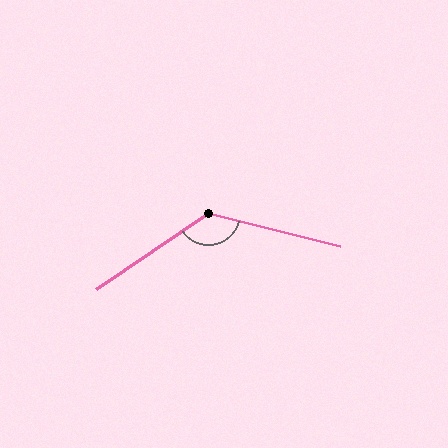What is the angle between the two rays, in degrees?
Approximately 132 degrees.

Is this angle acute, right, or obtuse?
It is obtuse.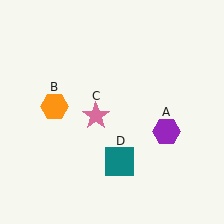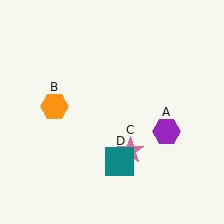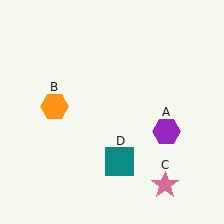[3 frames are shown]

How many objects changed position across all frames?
1 object changed position: pink star (object C).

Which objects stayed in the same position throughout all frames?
Purple hexagon (object A) and orange hexagon (object B) and teal square (object D) remained stationary.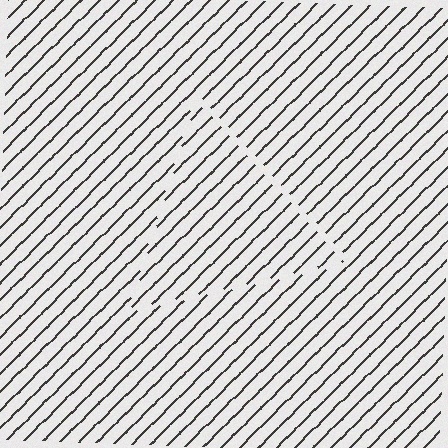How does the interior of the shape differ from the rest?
The interior of the shape contains the same grating, shifted by half a period — the contour is defined by the phase discontinuity where line-ends from the inner and outer gratings abut.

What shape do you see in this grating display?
An illusory triangle. The interior of the shape contains the same grating, shifted by half a period — the contour is defined by the phase discontinuity where line-ends from the inner and outer gratings abut.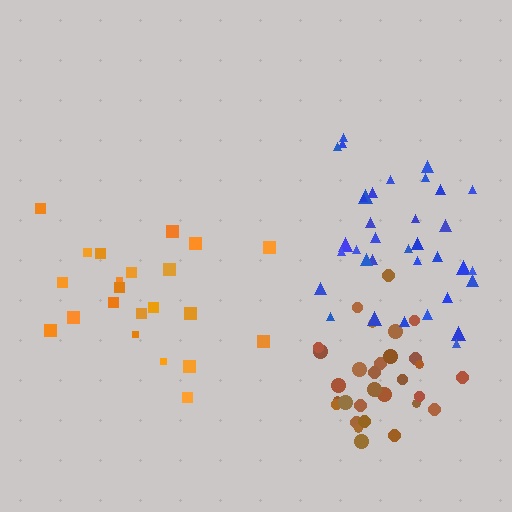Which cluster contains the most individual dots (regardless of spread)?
Blue (35).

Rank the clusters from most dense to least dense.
brown, blue, orange.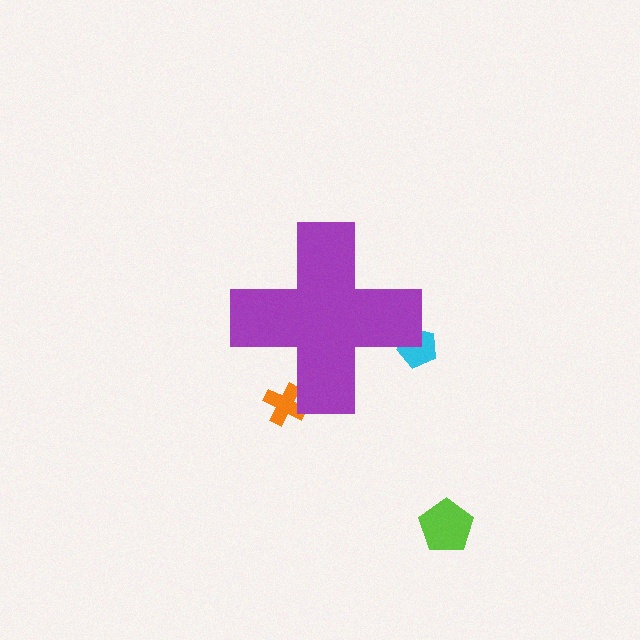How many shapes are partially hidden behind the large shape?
2 shapes are partially hidden.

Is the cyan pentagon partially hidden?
Yes, the cyan pentagon is partially hidden behind the purple cross.